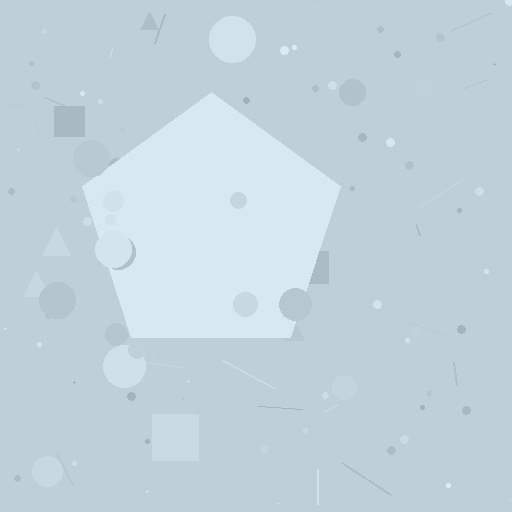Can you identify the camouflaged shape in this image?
The camouflaged shape is a pentagon.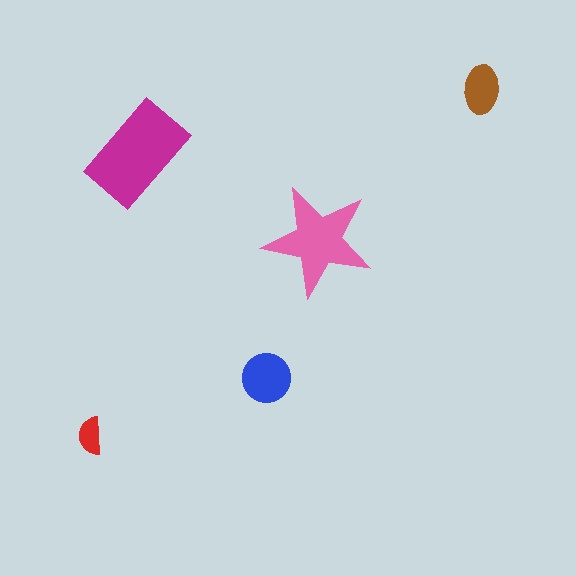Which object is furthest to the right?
The brown ellipse is rightmost.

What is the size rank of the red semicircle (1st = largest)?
5th.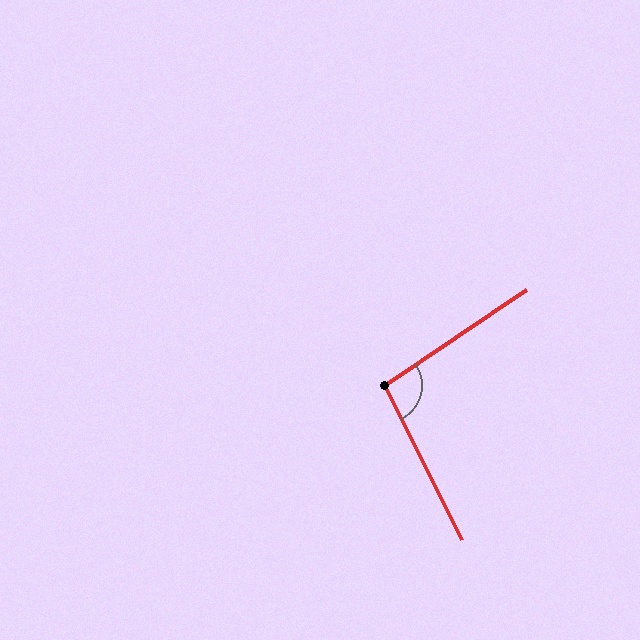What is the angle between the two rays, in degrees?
Approximately 97 degrees.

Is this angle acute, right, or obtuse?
It is obtuse.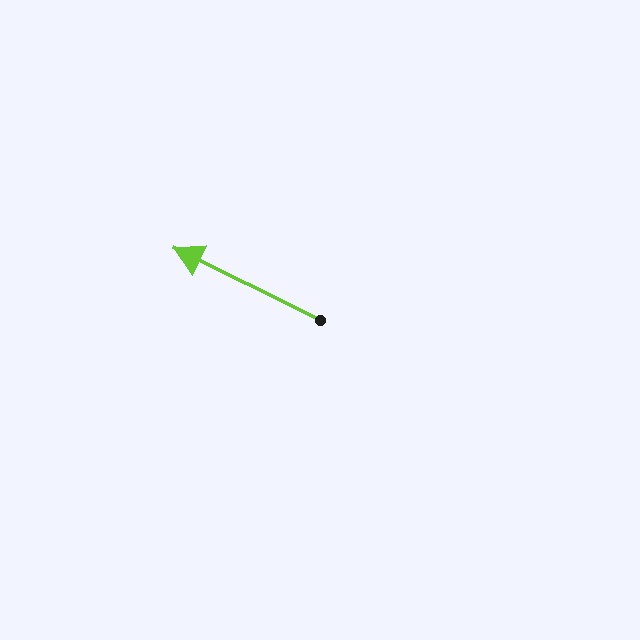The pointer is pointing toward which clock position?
Roughly 10 o'clock.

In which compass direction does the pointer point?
Northwest.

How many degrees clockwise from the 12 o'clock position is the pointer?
Approximately 296 degrees.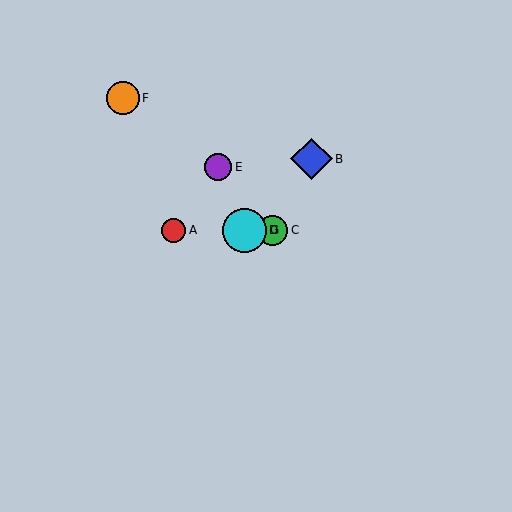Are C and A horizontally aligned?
Yes, both are at y≈230.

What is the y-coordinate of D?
Object D is at y≈230.